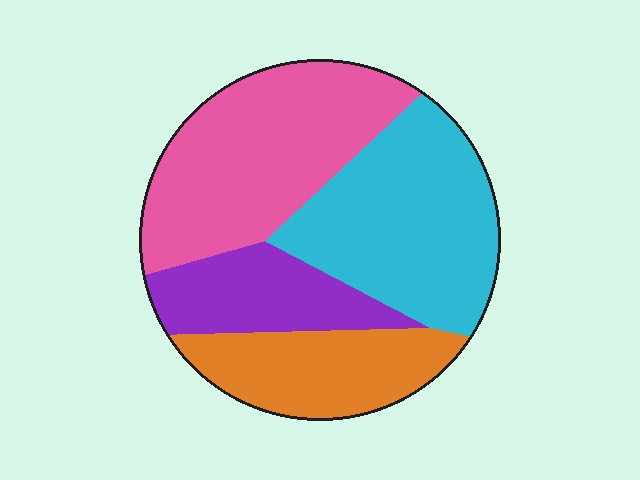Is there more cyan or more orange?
Cyan.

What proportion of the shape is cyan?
Cyan covers around 30% of the shape.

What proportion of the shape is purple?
Purple covers 16% of the shape.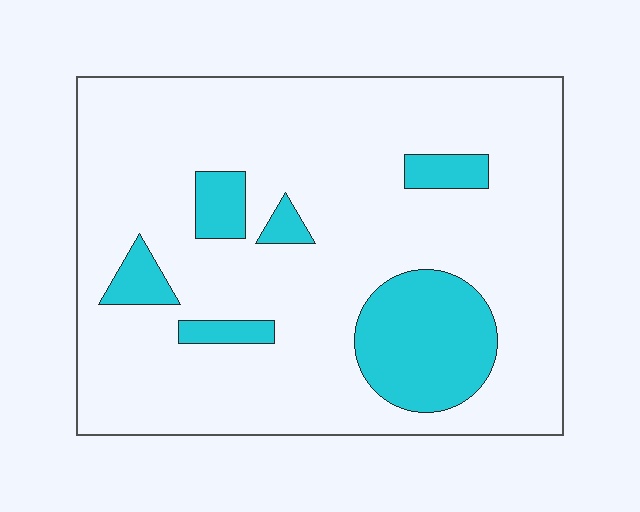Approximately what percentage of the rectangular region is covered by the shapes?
Approximately 15%.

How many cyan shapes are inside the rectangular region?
6.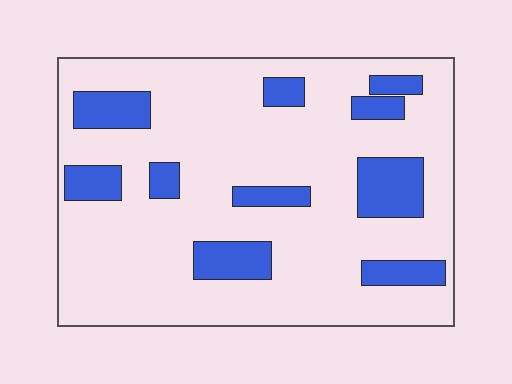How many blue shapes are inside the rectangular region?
10.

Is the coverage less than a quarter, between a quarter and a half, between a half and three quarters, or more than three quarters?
Less than a quarter.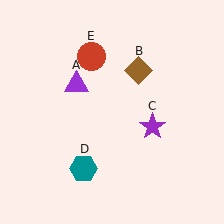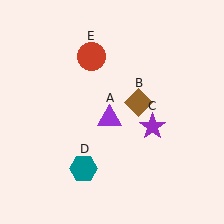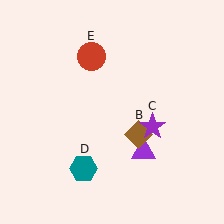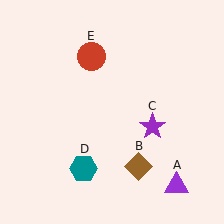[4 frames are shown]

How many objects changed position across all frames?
2 objects changed position: purple triangle (object A), brown diamond (object B).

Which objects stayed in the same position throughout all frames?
Purple star (object C) and teal hexagon (object D) and red circle (object E) remained stationary.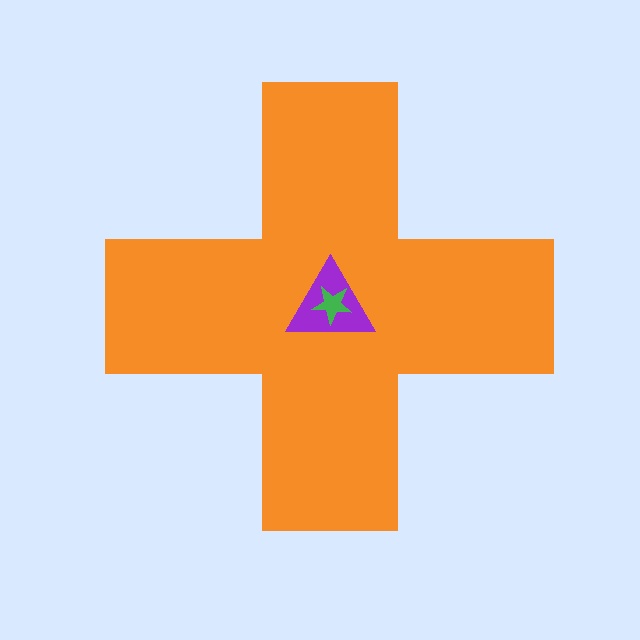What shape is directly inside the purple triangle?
The green star.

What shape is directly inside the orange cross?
The purple triangle.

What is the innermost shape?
The green star.